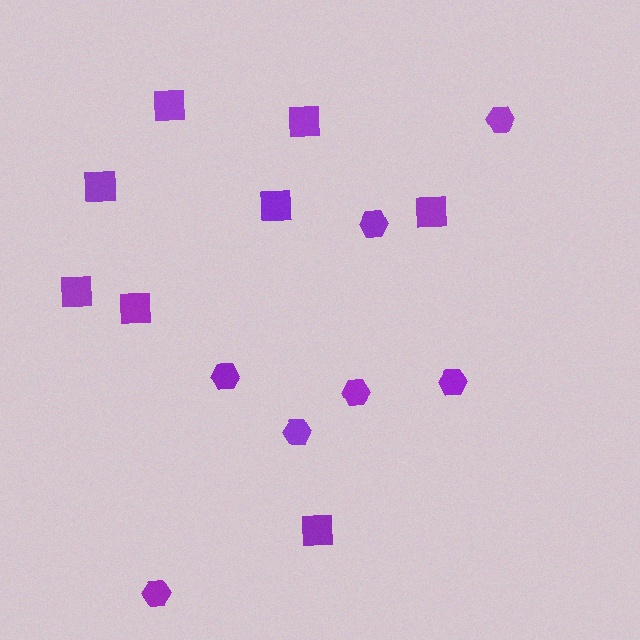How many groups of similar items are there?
There are 2 groups: one group of hexagons (7) and one group of squares (8).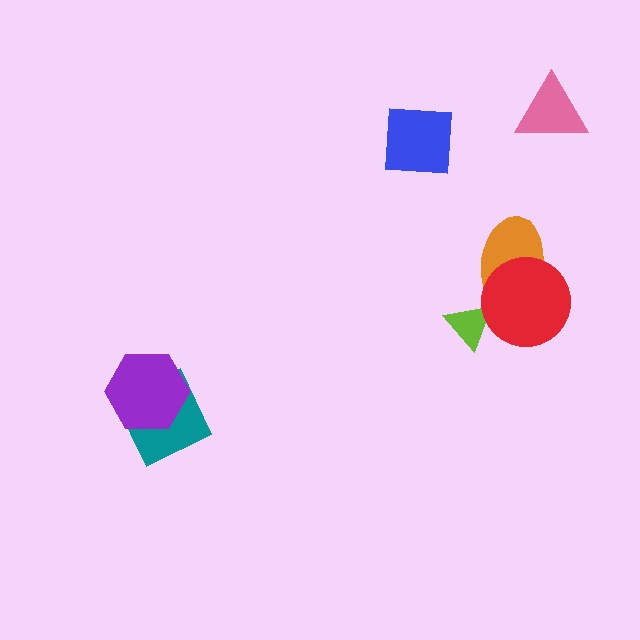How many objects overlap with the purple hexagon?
1 object overlaps with the purple hexagon.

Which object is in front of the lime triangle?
The red circle is in front of the lime triangle.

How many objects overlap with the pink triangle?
0 objects overlap with the pink triangle.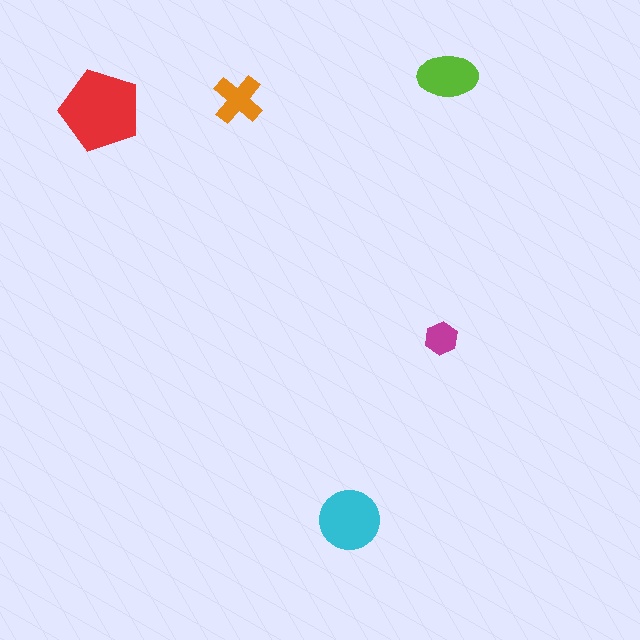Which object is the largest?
The red pentagon.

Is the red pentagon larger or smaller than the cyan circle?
Larger.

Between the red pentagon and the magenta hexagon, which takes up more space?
The red pentagon.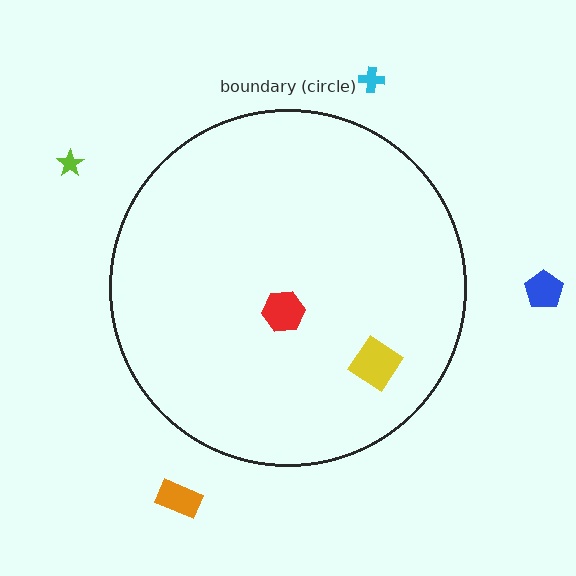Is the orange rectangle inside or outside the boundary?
Outside.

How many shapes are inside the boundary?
2 inside, 4 outside.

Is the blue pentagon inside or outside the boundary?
Outside.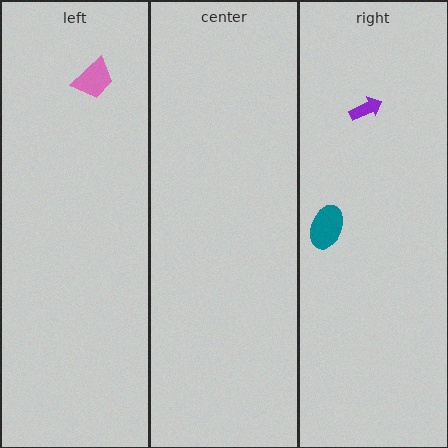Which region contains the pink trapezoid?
The left region.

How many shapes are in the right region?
2.